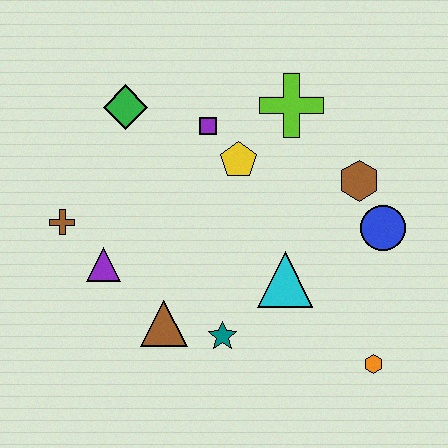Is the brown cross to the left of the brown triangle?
Yes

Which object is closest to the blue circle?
The brown hexagon is closest to the blue circle.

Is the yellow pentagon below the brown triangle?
No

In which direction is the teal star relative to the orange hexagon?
The teal star is to the left of the orange hexagon.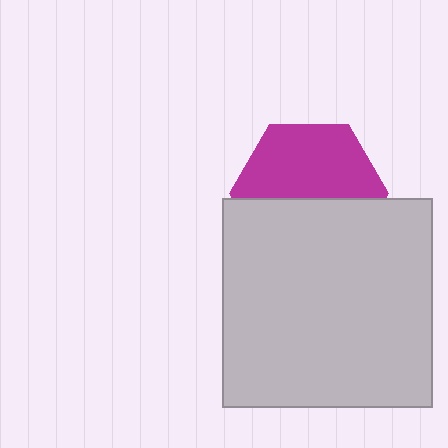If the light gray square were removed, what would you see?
You would see the complete magenta hexagon.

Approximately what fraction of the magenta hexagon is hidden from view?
Roughly 46% of the magenta hexagon is hidden behind the light gray square.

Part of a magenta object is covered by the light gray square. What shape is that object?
It is a hexagon.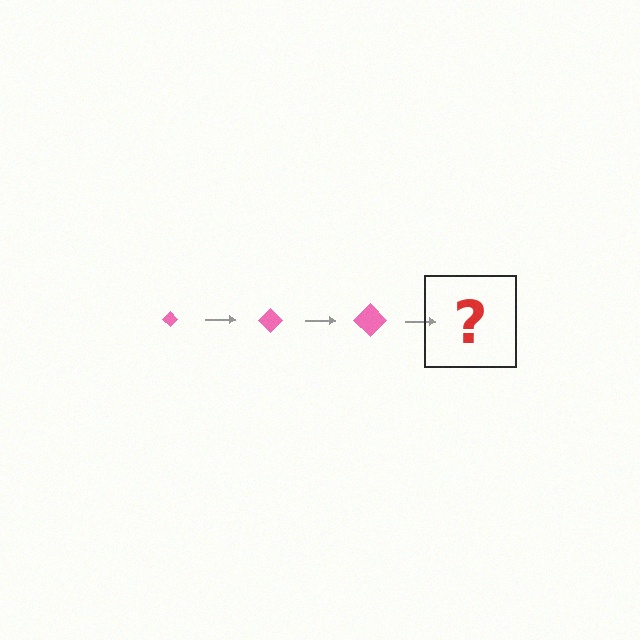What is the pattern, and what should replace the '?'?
The pattern is that the diamond gets progressively larger each step. The '?' should be a pink diamond, larger than the previous one.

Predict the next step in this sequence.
The next step is a pink diamond, larger than the previous one.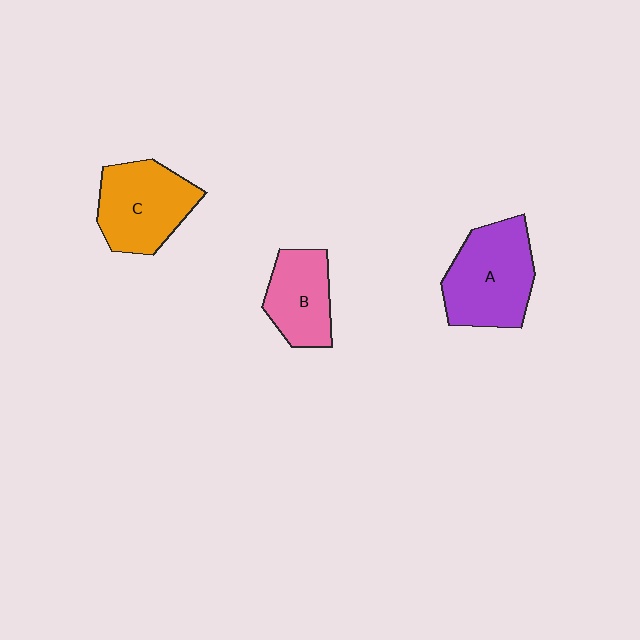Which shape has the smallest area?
Shape B (pink).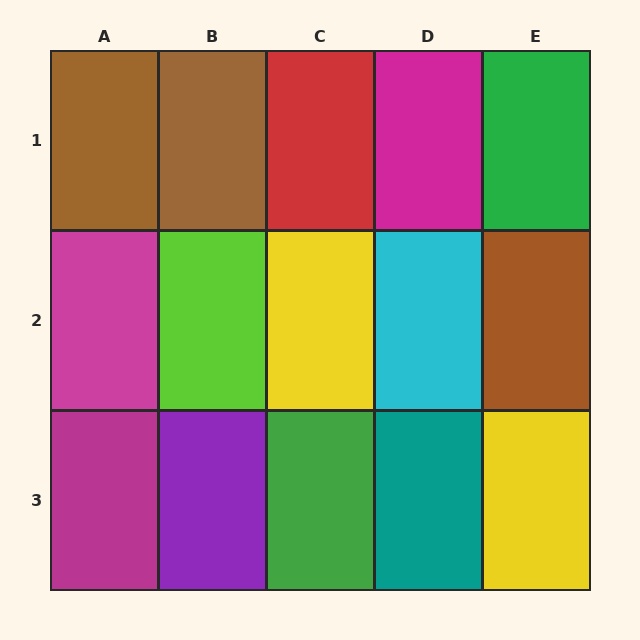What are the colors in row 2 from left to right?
Magenta, lime, yellow, cyan, brown.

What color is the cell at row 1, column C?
Red.